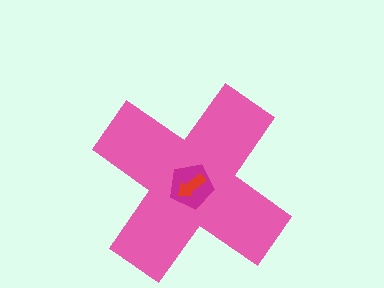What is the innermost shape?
The red arrow.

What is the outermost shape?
The pink cross.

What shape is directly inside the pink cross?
The magenta pentagon.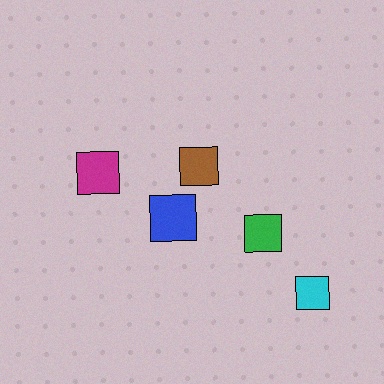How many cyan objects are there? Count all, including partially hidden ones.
There is 1 cyan object.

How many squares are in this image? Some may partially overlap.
There are 5 squares.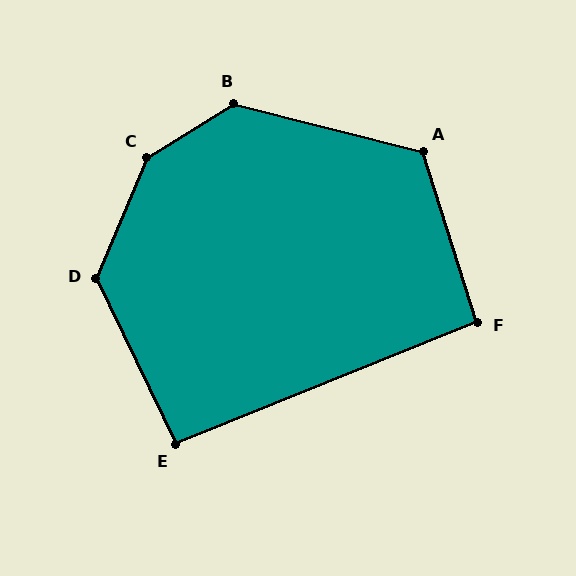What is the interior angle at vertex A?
Approximately 122 degrees (obtuse).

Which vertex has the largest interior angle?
C, at approximately 145 degrees.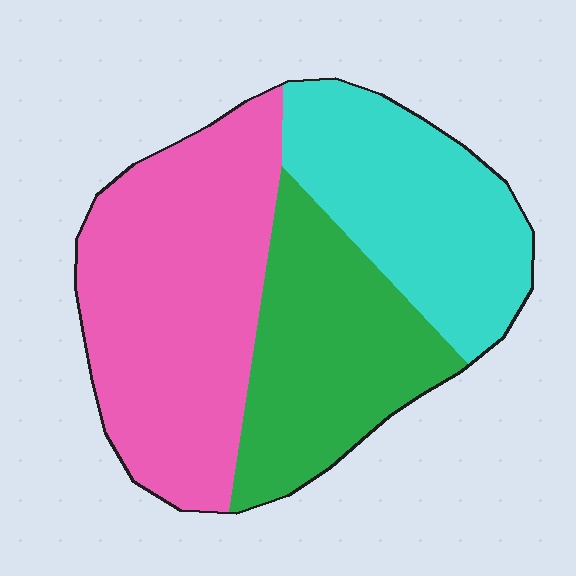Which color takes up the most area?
Pink, at roughly 45%.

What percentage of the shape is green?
Green takes up about one quarter (1/4) of the shape.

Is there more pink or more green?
Pink.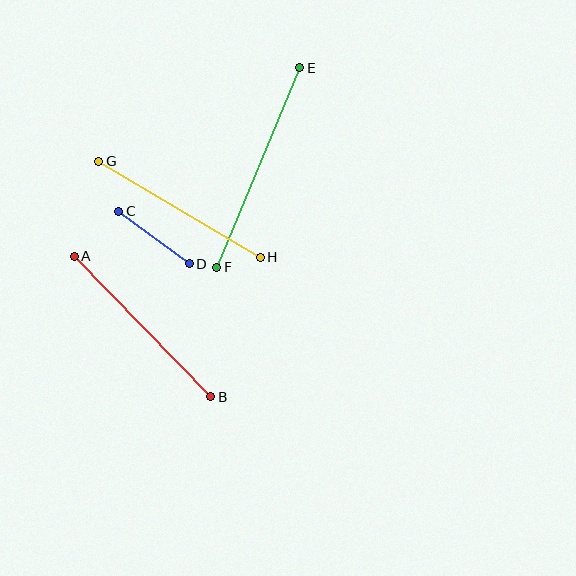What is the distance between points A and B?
The distance is approximately 196 pixels.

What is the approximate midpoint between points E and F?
The midpoint is at approximately (258, 167) pixels.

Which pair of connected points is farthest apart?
Points E and F are farthest apart.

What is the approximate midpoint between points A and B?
The midpoint is at approximately (143, 326) pixels.